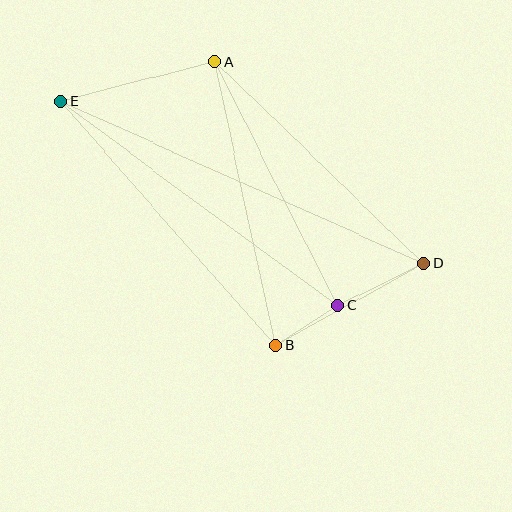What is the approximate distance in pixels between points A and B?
The distance between A and B is approximately 291 pixels.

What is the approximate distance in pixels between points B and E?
The distance between B and E is approximately 325 pixels.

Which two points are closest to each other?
Points B and C are closest to each other.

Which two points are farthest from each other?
Points D and E are farthest from each other.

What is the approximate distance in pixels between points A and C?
The distance between A and C is approximately 274 pixels.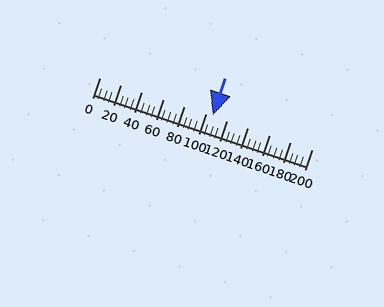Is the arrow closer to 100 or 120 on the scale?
The arrow is closer to 100.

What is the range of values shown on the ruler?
The ruler shows values from 0 to 200.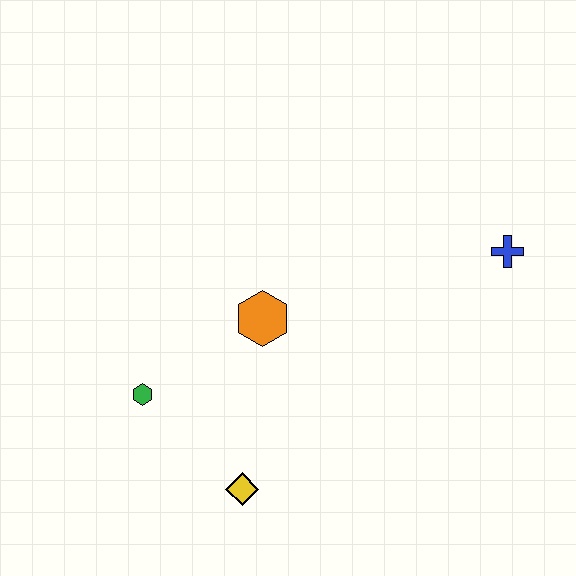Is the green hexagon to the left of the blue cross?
Yes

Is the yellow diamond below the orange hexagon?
Yes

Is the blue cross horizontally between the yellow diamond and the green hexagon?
No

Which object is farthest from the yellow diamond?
The blue cross is farthest from the yellow diamond.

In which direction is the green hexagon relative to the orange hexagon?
The green hexagon is to the left of the orange hexagon.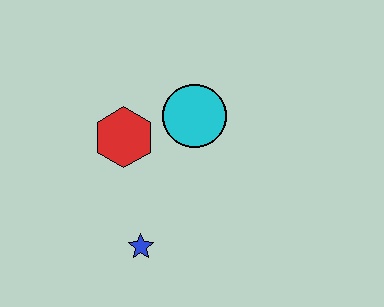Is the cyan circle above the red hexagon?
Yes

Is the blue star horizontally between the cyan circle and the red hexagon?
Yes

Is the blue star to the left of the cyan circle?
Yes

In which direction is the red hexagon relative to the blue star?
The red hexagon is above the blue star.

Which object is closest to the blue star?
The red hexagon is closest to the blue star.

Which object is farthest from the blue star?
The cyan circle is farthest from the blue star.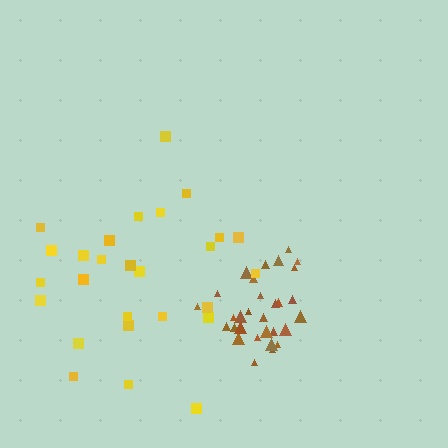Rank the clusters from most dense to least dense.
brown, yellow.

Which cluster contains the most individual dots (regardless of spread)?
Brown (32).